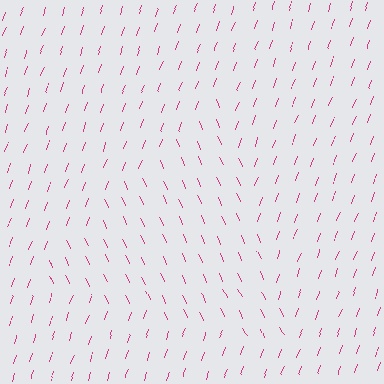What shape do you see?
I see a triangle.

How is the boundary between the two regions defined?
The boundary is defined purely by a change in line orientation (approximately 45 degrees difference). All lines are the same color and thickness.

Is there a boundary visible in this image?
Yes, there is a texture boundary formed by a change in line orientation.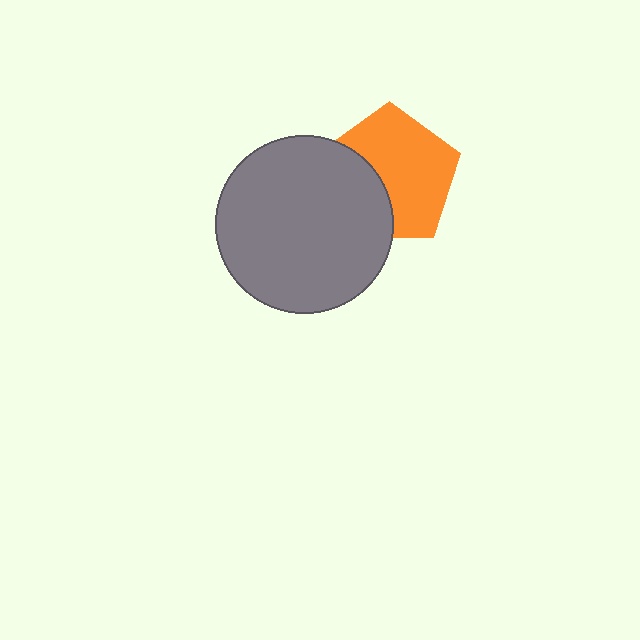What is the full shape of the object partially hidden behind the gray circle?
The partially hidden object is an orange pentagon.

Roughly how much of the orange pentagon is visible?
About half of it is visible (roughly 64%).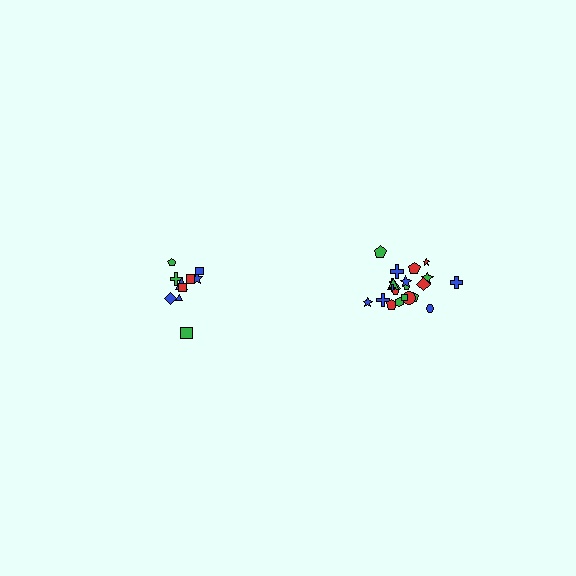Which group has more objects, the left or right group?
The right group.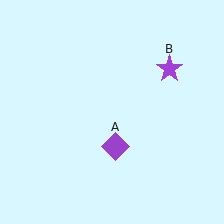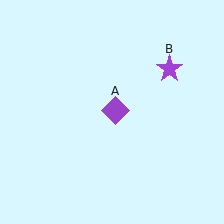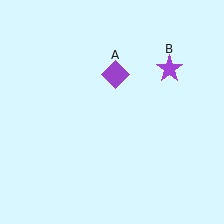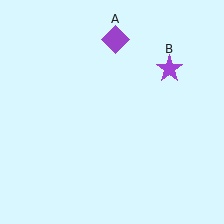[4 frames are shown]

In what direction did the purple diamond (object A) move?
The purple diamond (object A) moved up.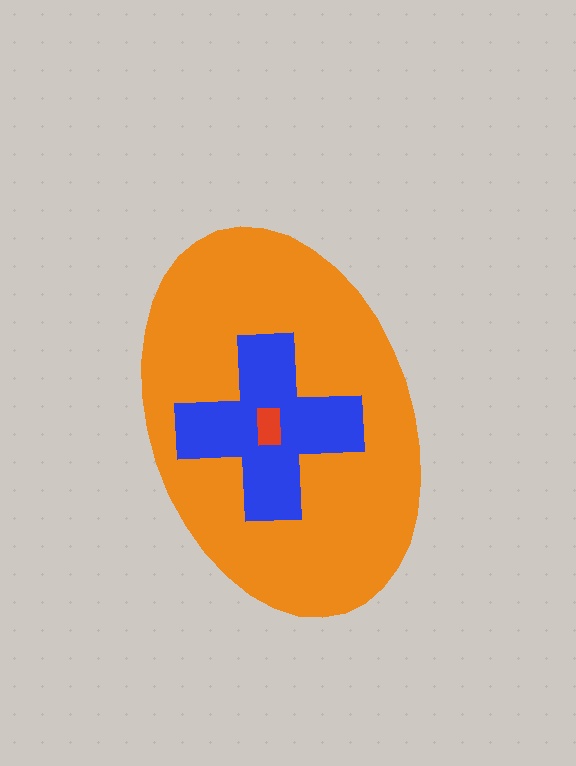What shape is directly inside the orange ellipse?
The blue cross.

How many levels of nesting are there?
3.